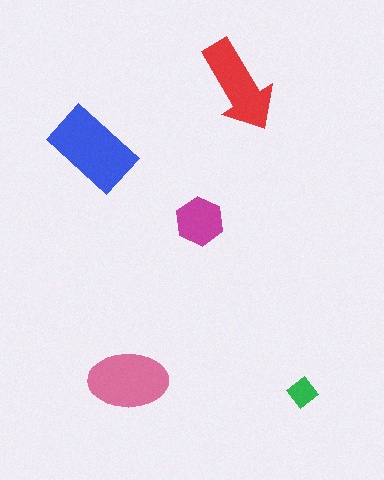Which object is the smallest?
The green diamond.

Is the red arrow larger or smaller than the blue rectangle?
Smaller.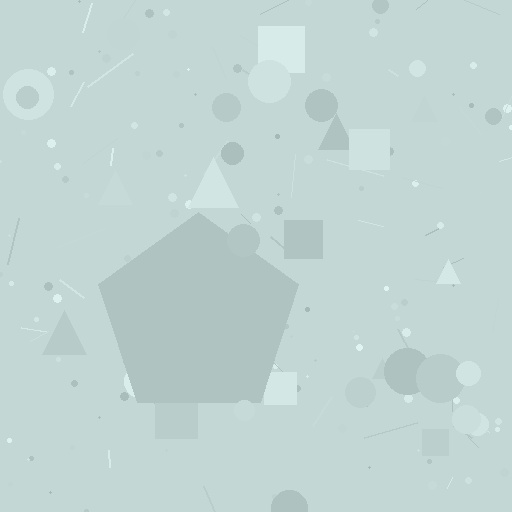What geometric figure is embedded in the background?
A pentagon is embedded in the background.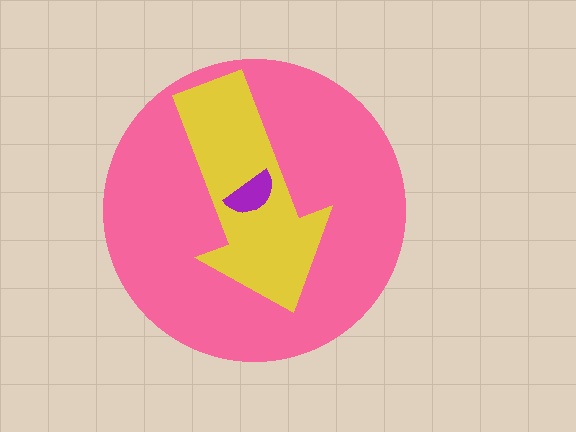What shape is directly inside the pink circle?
The yellow arrow.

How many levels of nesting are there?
3.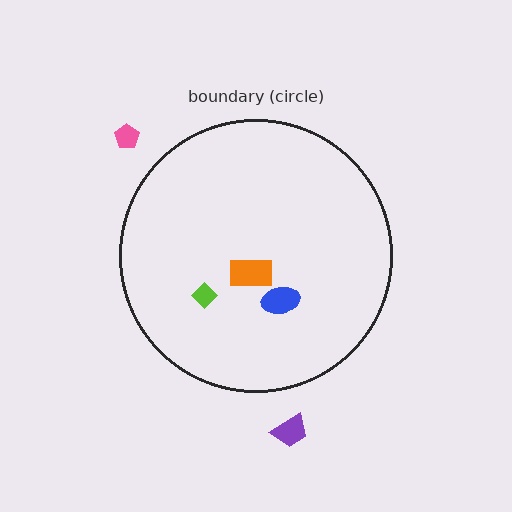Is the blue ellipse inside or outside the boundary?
Inside.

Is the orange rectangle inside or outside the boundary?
Inside.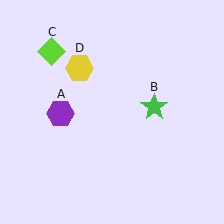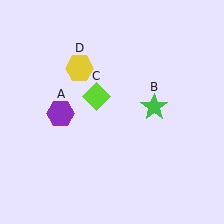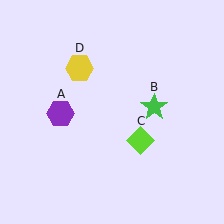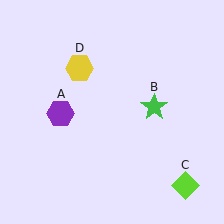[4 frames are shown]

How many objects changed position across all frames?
1 object changed position: lime diamond (object C).